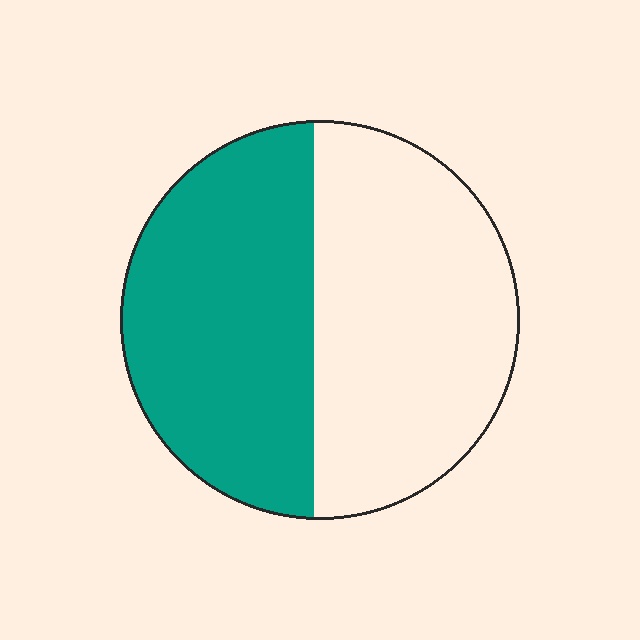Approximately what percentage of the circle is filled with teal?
Approximately 50%.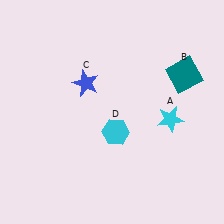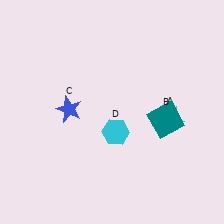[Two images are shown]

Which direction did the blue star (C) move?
The blue star (C) moved down.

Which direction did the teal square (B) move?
The teal square (B) moved down.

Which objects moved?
The objects that moved are: the teal square (B), the blue star (C).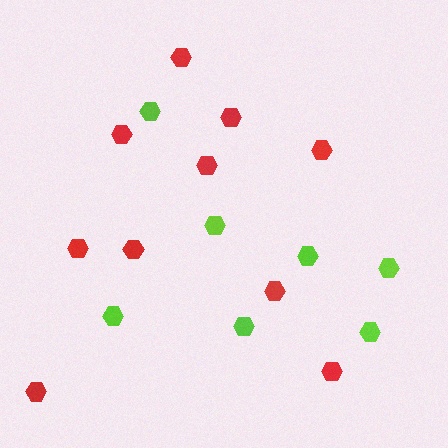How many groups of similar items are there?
There are 2 groups: one group of red hexagons (10) and one group of lime hexagons (7).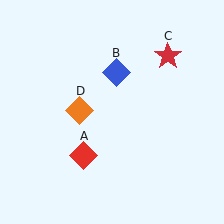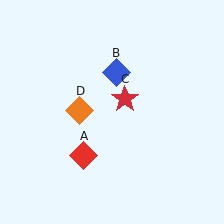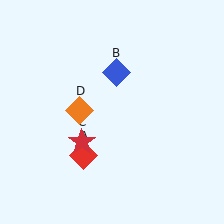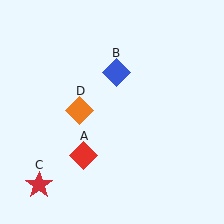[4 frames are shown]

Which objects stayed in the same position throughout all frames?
Red diamond (object A) and blue diamond (object B) and orange diamond (object D) remained stationary.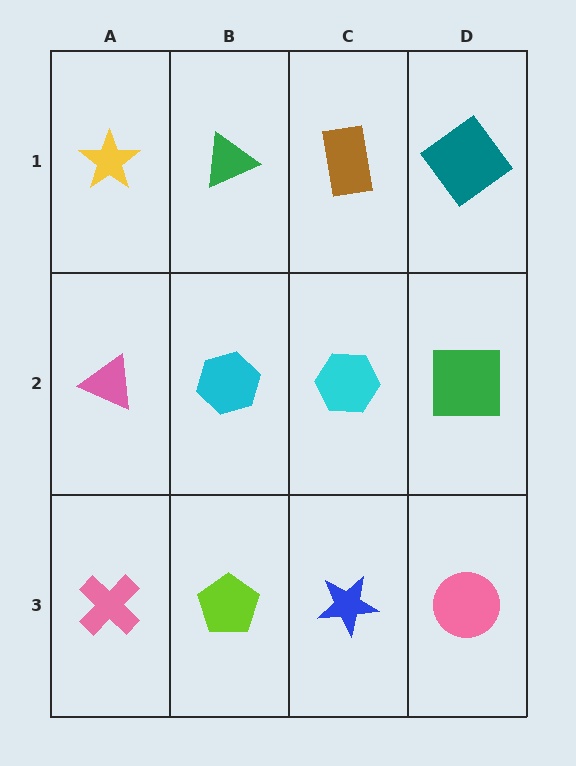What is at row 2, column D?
A green square.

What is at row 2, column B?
A cyan hexagon.